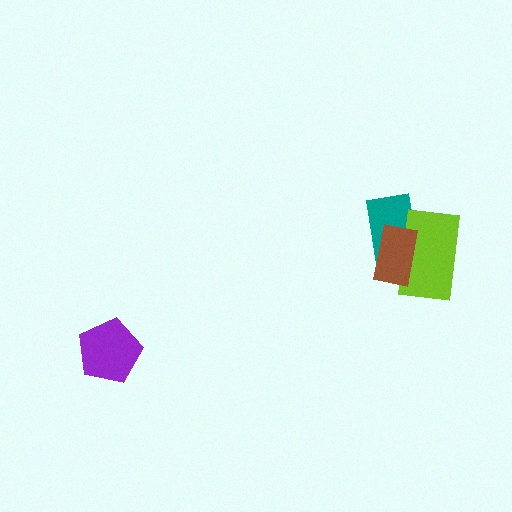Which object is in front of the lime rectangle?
The brown rectangle is in front of the lime rectangle.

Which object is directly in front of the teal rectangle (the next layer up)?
The lime rectangle is directly in front of the teal rectangle.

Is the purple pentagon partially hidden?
No, no other shape covers it.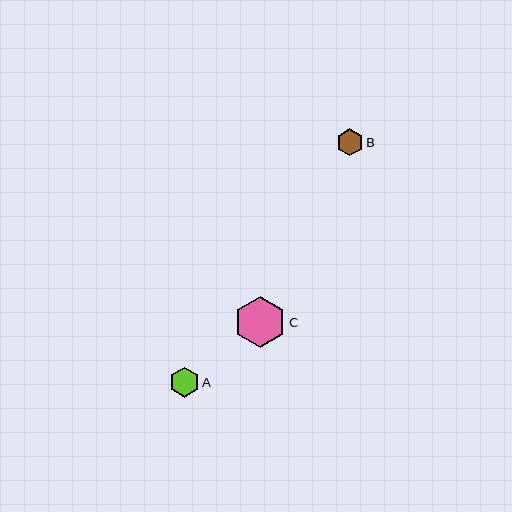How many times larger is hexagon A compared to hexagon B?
Hexagon A is approximately 1.1 times the size of hexagon B.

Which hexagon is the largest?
Hexagon C is the largest with a size of approximately 51 pixels.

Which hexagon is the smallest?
Hexagon B is the smallest with a size of approximately 27 pixels.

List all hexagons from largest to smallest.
From largest to smallest: C, A, B.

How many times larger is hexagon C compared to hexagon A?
Hexagon C is approximately 1.7 times the size of hexagon A.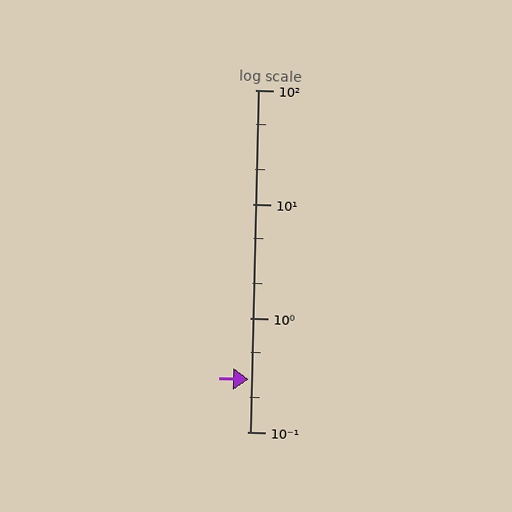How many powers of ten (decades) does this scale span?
The scale spans 3 decades, from 0.1 to 100.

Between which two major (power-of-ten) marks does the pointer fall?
The pointer is between 0.1 and 1.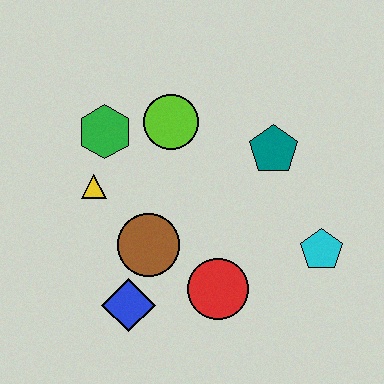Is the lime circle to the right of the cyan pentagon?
No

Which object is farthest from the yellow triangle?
The cyan pentagon is farthest from the yellow triangle.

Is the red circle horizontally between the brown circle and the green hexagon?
No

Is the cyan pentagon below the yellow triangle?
Yes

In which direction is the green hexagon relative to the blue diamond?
The green hexagon is above the blue diamond.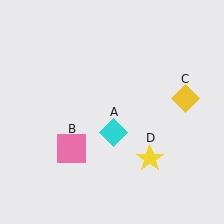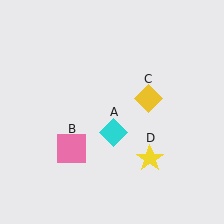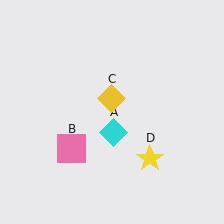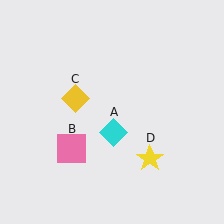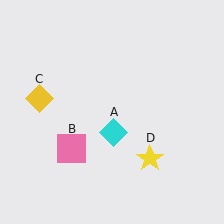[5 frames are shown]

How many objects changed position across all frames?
1 object changed position: yellow diamond (object C).